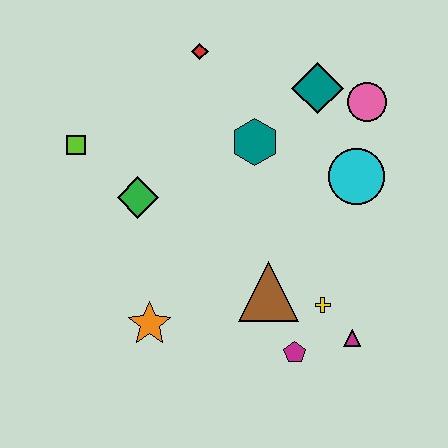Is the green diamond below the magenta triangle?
No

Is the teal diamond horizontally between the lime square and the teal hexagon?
No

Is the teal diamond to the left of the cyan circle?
Yes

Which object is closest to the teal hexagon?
The teal diamond is closest to the teal hexagon.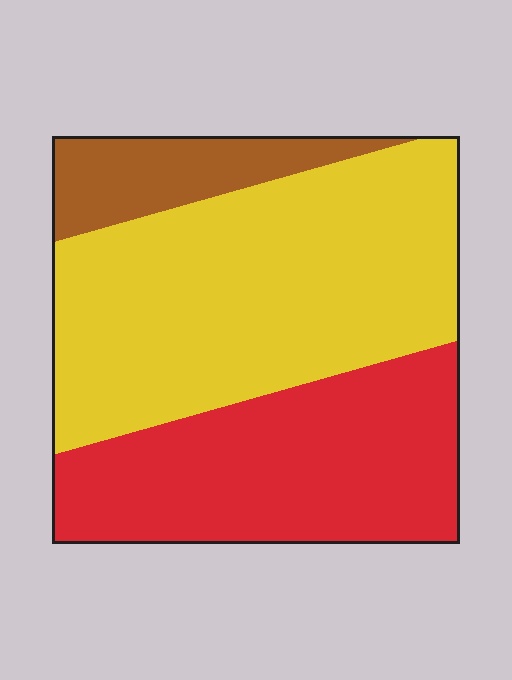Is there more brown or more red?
Red.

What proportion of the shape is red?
Red takes up about three eighths (3/8) of the shape.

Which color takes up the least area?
Brown, at roughly 10%.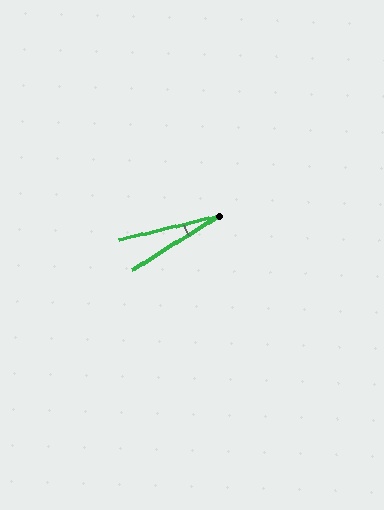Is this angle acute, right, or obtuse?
It is acute.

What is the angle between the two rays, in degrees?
Approximately 19 degrees.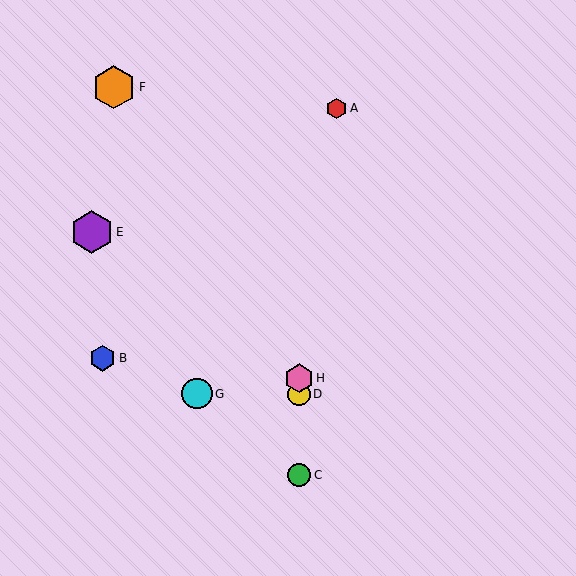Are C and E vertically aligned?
No, C is at x≈299 and E is at x≈92.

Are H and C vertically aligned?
Yes, both are at x≈299.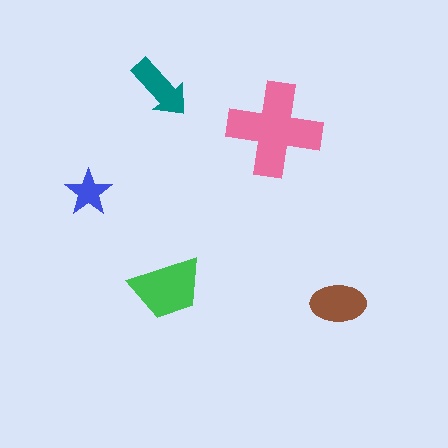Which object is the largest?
The pink cross.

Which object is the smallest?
The blue star.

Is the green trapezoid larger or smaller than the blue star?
Larger.